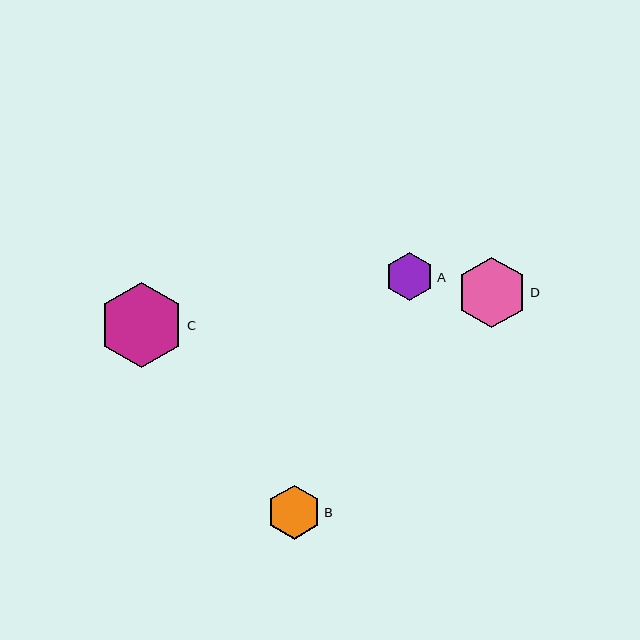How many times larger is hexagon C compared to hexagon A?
Hexagon C is approximately 1.7 times the size of hexagon A.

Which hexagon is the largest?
Hexagon C is the largest with a size of approximately 85 pixels.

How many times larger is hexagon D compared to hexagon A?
Hexagon D is approximately 1.5 times the size of hexagon A.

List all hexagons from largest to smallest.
From largest to smallest: C, D, B, A.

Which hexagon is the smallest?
Hexagon A is the smallest with a size of approximately 49 pixels.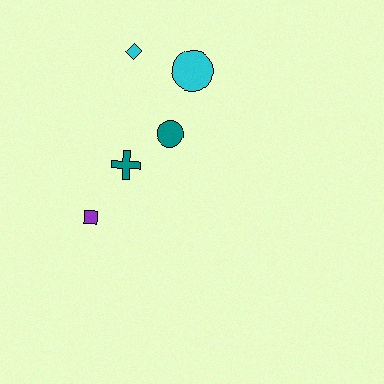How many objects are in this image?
There are 5 objects.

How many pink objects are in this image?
There are no pink objects.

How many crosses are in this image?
There is 1 cross.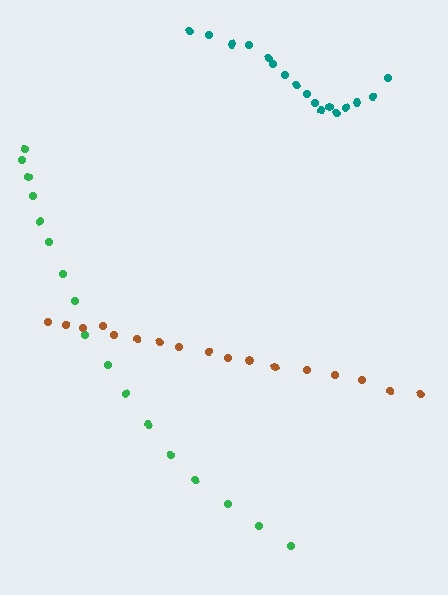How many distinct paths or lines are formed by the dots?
There are 3 distinct paths.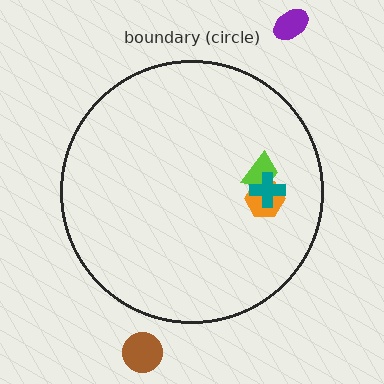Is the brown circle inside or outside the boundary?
Outside.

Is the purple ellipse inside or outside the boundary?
Outside.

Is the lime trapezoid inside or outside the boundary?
Inside.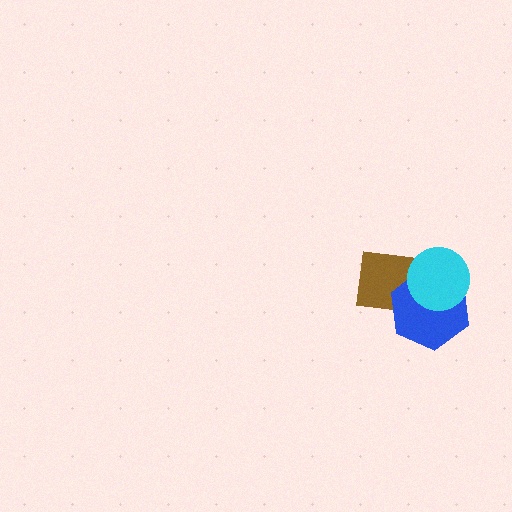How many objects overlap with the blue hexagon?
2 objects overlap with the blue hexagon.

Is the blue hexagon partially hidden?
Yes, it is partially covered by another shape.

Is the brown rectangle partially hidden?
Yes, it is partially covered by another shape.